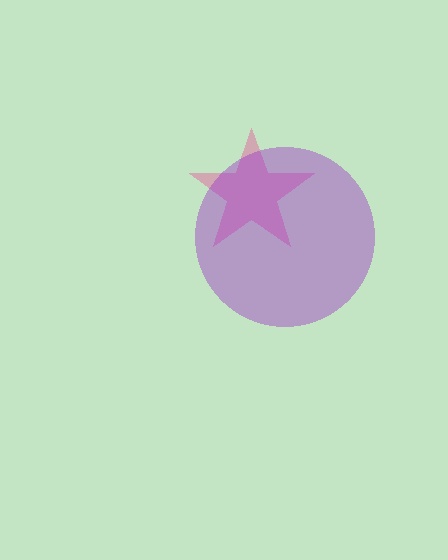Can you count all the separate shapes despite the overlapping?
Yes, there are 2 separate shapes.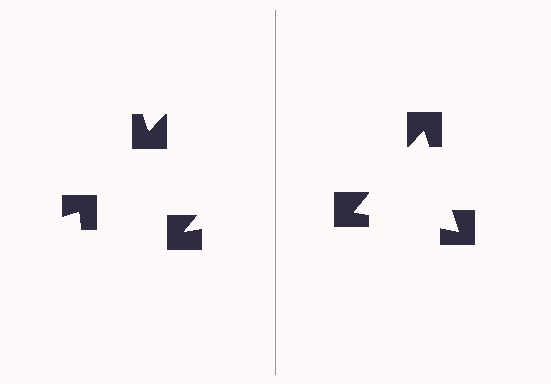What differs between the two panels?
The notched squares are positioned identically on both sides; only the wedge orientations differ. On the right they align to a triangle; on the left they are misaligned.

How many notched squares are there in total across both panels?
6 — 3 on each side.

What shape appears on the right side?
An illusory triangle.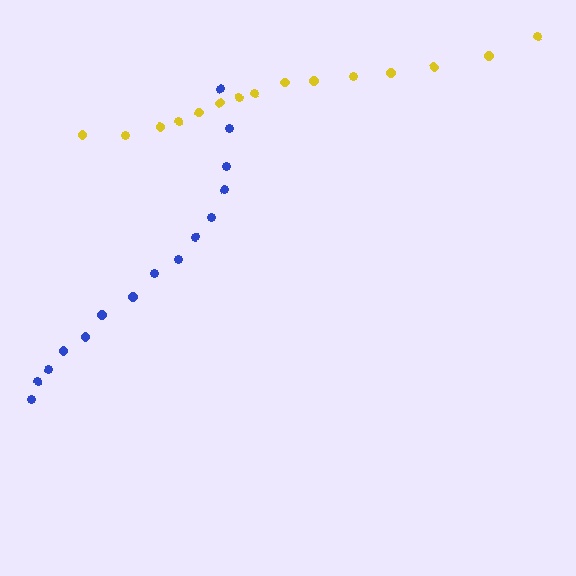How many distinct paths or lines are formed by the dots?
There are 2 distinct paths.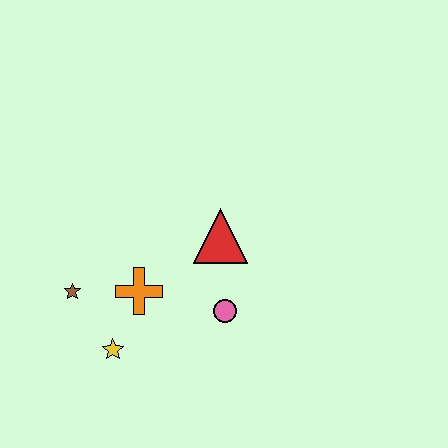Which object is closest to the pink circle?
The red triangle is closest to the pink circle.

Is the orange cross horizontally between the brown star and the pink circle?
Yes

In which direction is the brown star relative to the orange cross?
The brown star is to the left of the orange cross.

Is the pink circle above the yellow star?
Yes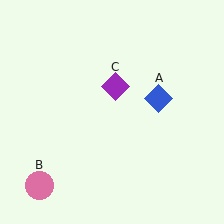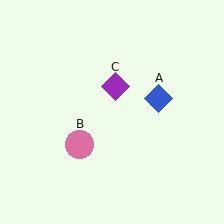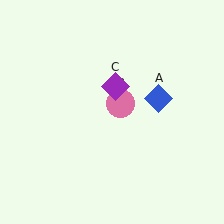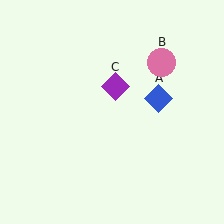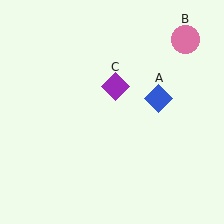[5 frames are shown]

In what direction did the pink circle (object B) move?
The pink circle (object B) moved up and to the right.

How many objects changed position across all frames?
1 object changed position: pink circle (object B).